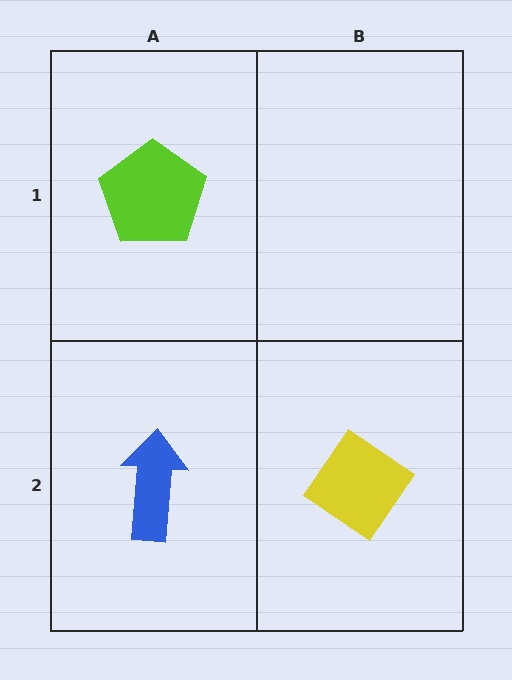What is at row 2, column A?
A blue arrow.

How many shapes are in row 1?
1 shape.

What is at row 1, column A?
A lime pentagon.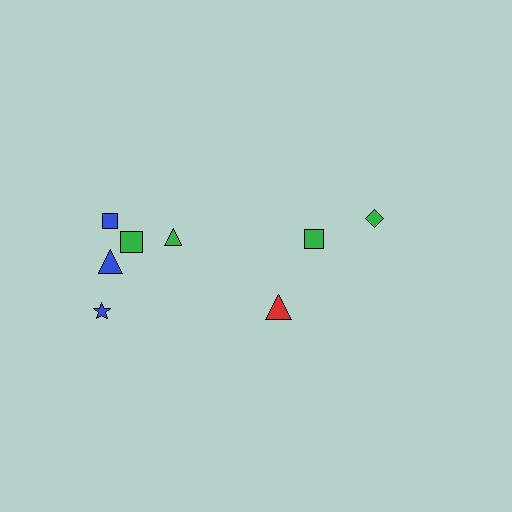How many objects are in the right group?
There are 3 objects.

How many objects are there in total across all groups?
There are 8 objects.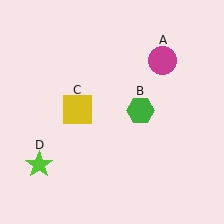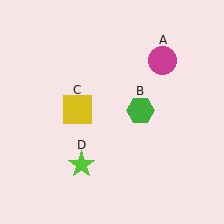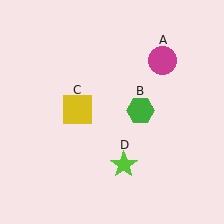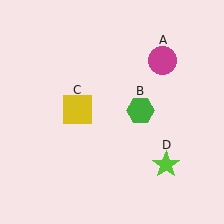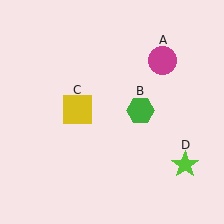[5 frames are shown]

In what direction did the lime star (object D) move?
The lime star (object D) moved right.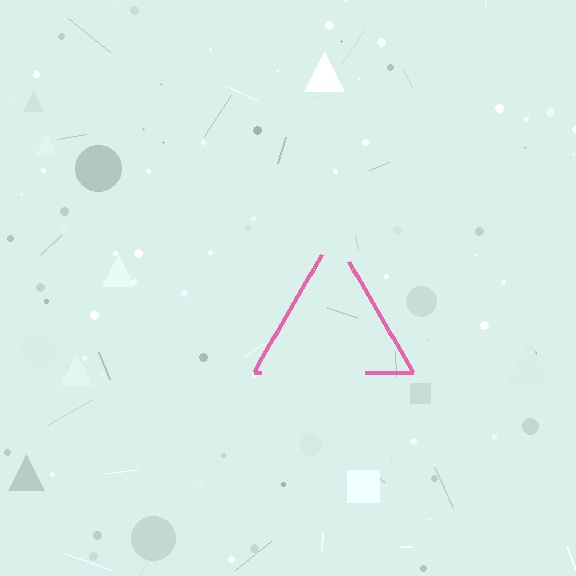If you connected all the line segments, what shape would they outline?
They would outline a triangle.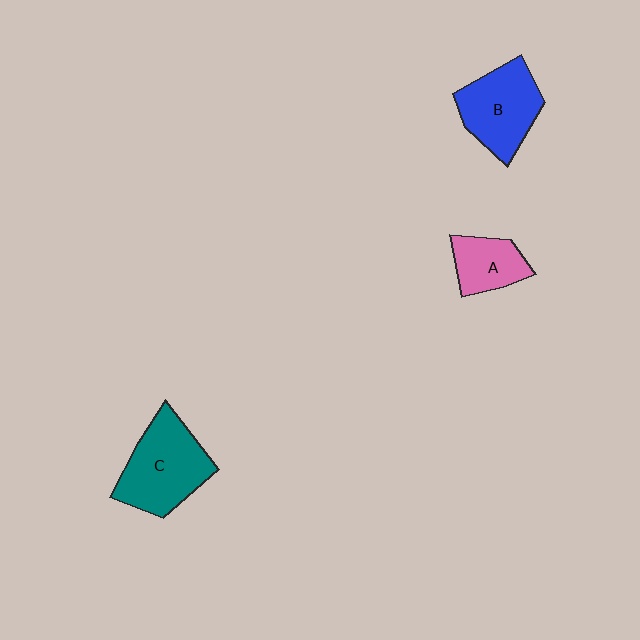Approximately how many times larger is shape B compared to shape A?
Approximately 1.6 times.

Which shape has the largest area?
Shape C (teal).